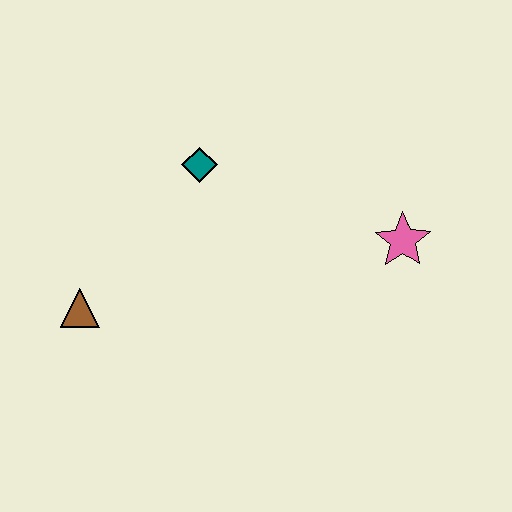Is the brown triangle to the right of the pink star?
No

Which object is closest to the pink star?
The teal diamond is closest to the pink star.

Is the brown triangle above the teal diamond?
No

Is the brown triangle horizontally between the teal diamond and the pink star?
No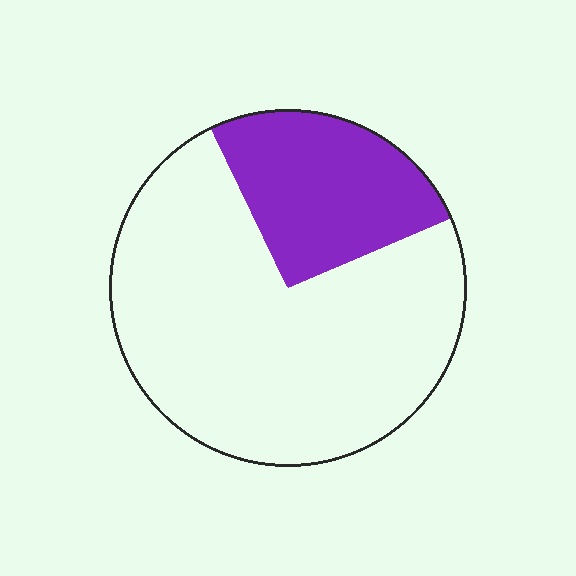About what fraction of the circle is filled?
About one quarter (1/4).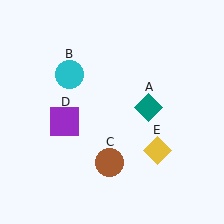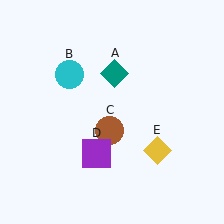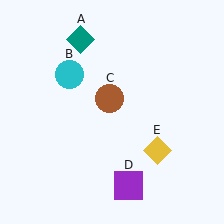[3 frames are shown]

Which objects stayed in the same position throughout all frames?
Cyan circle (object B) and yellow diamond (object E) remained stationary.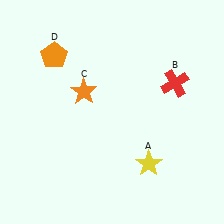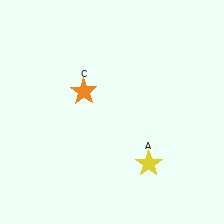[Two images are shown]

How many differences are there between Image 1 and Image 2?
There are 2 differences between the two images.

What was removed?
The red cross (B), the orange pentagon (D) were removed in Image 2.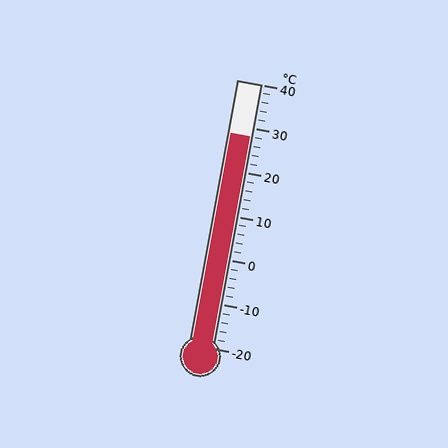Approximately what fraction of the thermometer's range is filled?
The thermometer is filled to approximately 80% of its range.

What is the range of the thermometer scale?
The thermometer scale ranges from -20°C to 40°C.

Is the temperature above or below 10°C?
The temperature is above 10°C.